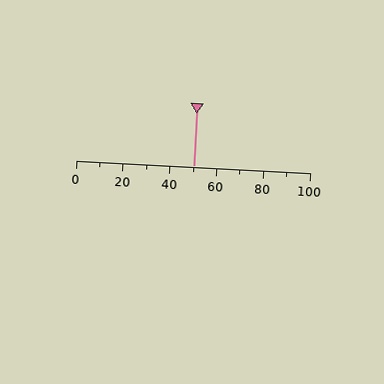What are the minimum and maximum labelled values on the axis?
The axis runs from 0 to 100.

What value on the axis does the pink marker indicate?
The marker indicates approximately 50.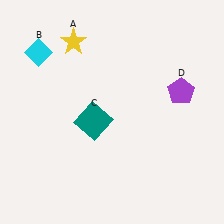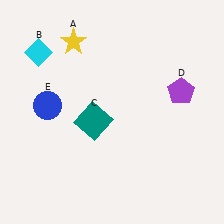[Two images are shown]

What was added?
A blue circle (E) was added in Image 2.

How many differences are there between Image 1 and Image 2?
There is 1 difference between the two images.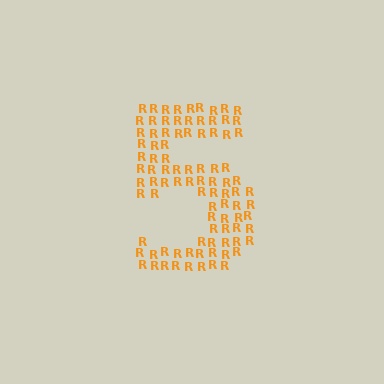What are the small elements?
The small elements are letter R's.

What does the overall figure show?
The overall figure shows the digit 5.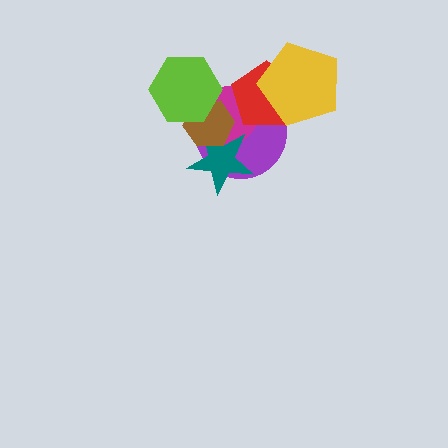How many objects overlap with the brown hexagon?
4 objects overlap with the brown hexagon.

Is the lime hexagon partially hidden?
No, no other shape covers it.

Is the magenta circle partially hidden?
Yes, it is partially covered by another shape.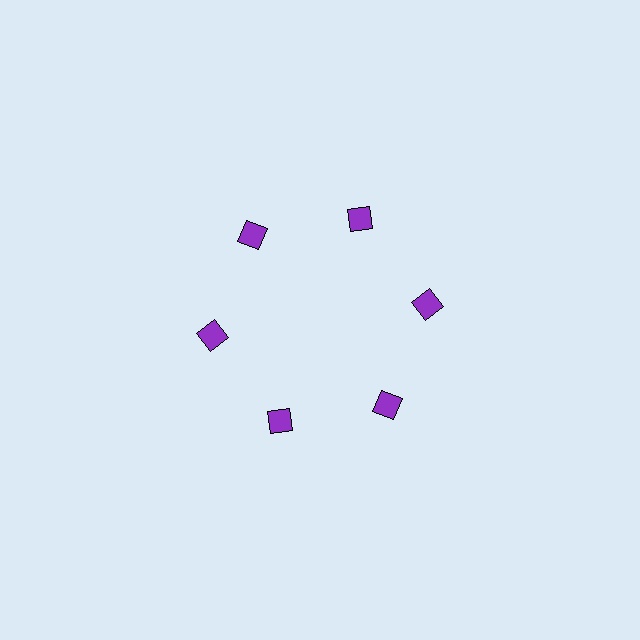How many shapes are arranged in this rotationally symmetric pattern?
There are 6 shapes, arranged in 6 groups of 1.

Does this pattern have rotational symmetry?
Yes, this pattern has 6-fold rotational symmetry. It looks the same after rotating 60 degrees around the center.